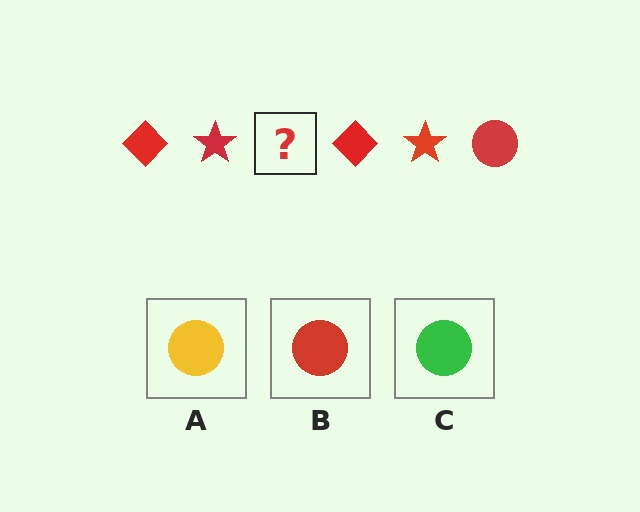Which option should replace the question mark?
Option B.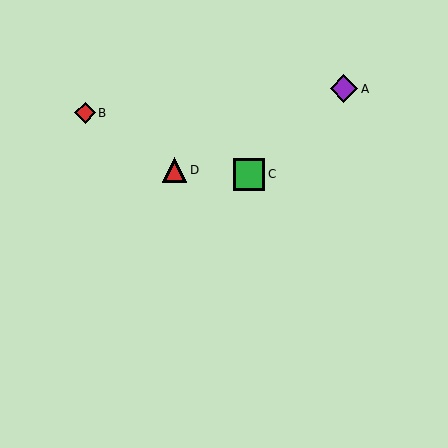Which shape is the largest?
The green square (labeled C) is the largest.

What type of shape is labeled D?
Shape D is a red triangle.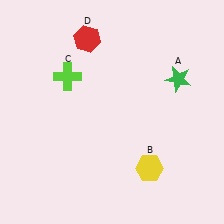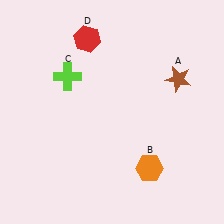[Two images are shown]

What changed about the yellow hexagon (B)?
In Image 1, B is yellow. In Image 2, it changed to orange.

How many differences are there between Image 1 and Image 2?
There are 2 differences between the two images.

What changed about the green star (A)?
In Image 1, A is green. In Image 2, it changed to brown.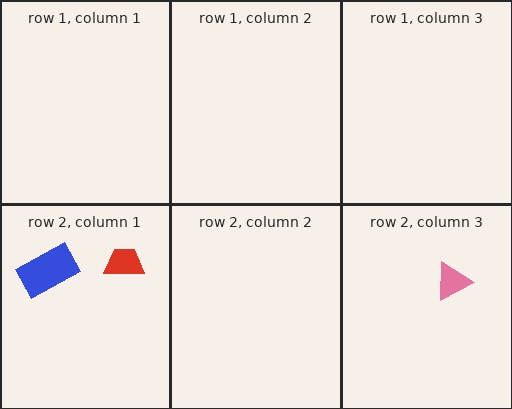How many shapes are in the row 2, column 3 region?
1.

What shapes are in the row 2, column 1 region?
The red trapezoid, the blue rectangle.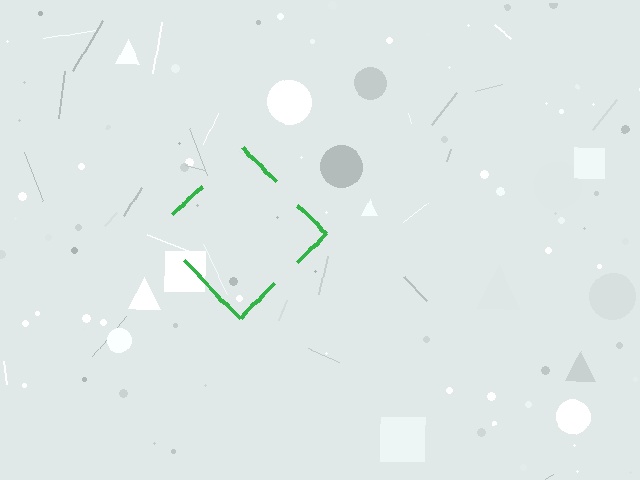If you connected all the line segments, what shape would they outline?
They would outline a diamond.